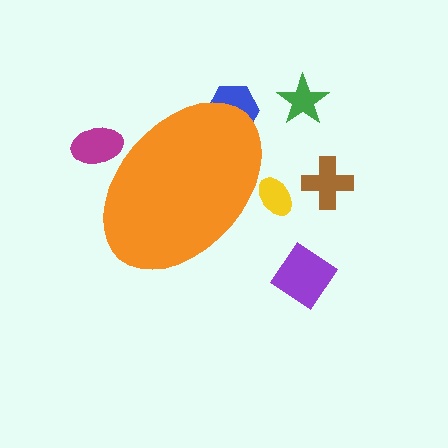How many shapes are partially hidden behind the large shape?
3 shapes are partially hidden.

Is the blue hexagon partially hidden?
Yes, the blue hexagon is partially hidden behind the orange ellipse.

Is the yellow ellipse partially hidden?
Yes, the yellow ellipse is partially hidden behind the orange ellipse.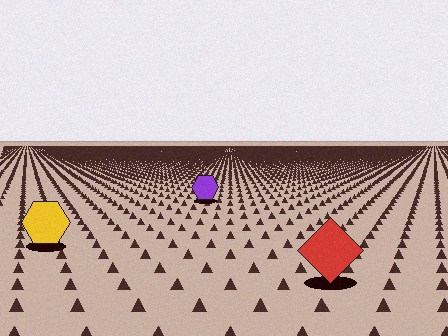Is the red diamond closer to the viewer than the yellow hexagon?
Yes. The red diamond is closer — you can tell from the texture gradient: the ground texture is coarser near it.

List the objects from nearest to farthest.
From nearest to farthest: the red diamond, the yellow hexagon, the purple hexagon.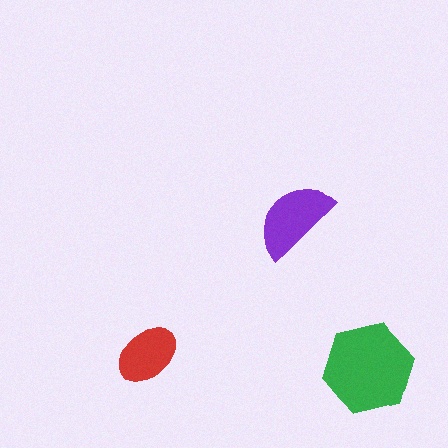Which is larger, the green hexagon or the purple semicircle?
The green hexagon.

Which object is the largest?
The green hexagon.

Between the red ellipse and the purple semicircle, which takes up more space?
The purple semicircle.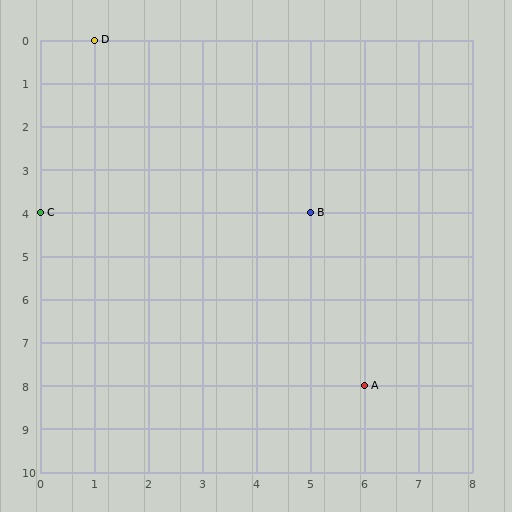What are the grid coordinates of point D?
Point D is at grid coordinates (1, 0).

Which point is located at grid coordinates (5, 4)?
Point B is at (5, 4).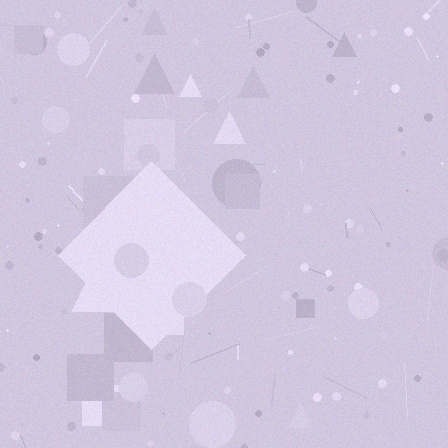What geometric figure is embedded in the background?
A diamond is embedded in the background.